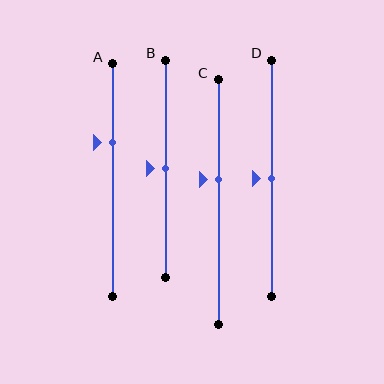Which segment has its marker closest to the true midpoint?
Segment B has its marker closest to the true midpoint.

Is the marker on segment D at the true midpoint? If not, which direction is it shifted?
Yes, the marker on segment D is at the true midpoint.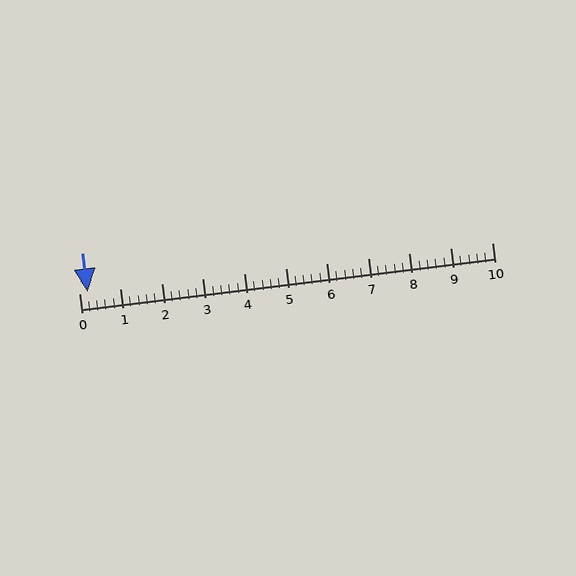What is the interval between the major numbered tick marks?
The major tick marks are spaced 1 units apart.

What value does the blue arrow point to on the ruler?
The blue arrow points to approximately 0.2.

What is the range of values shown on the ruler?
The ruler shows values from 0 to 10.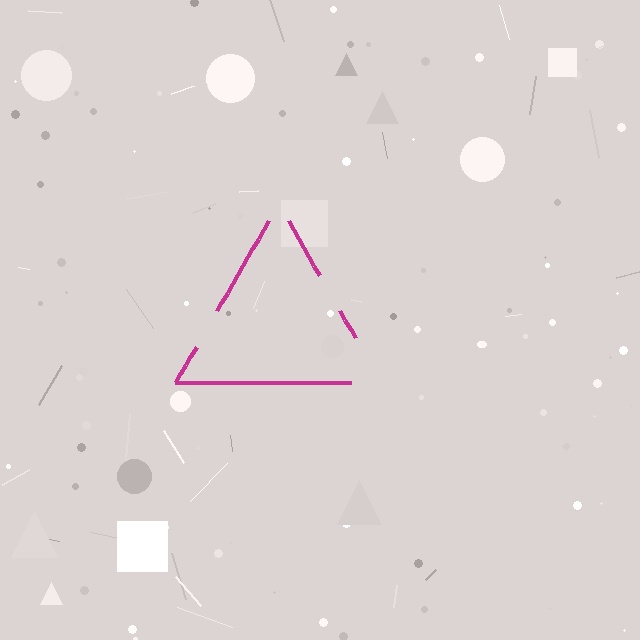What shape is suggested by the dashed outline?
The dashed outline suggests a triangle.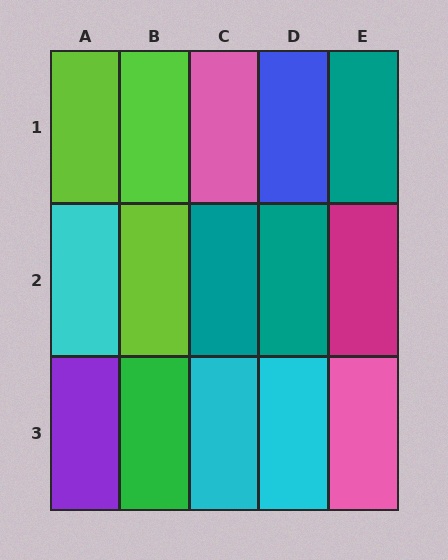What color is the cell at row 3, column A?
Purple.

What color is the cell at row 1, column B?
Lime.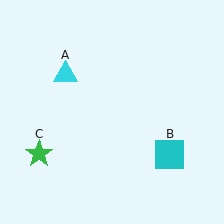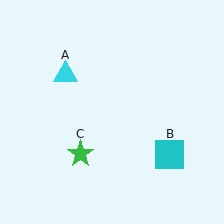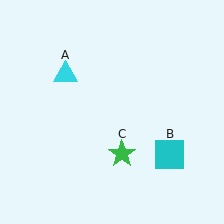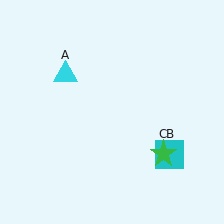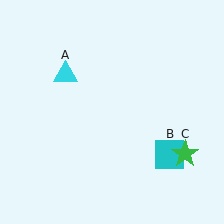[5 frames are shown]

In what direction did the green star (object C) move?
The green star (object C) moved right.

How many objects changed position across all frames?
1 object changed position: green star (object C).